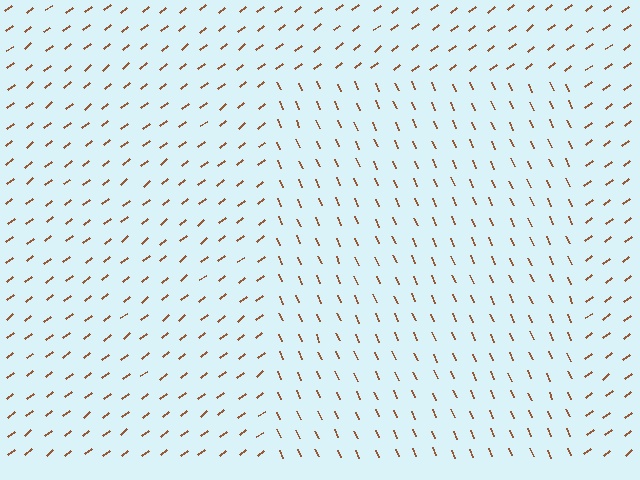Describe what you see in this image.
The image is filled with small brown line segments. A rectangle region in the image has lines oriented differently from the surrounding lines, creating a visible texture boundary.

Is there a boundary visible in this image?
Yes, there is a texture boundary formed by a change in line orientation.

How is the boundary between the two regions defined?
The boundary is defined purely by a change in line orientation (approximately 75 degrees difference). All lines are the same color and thickness.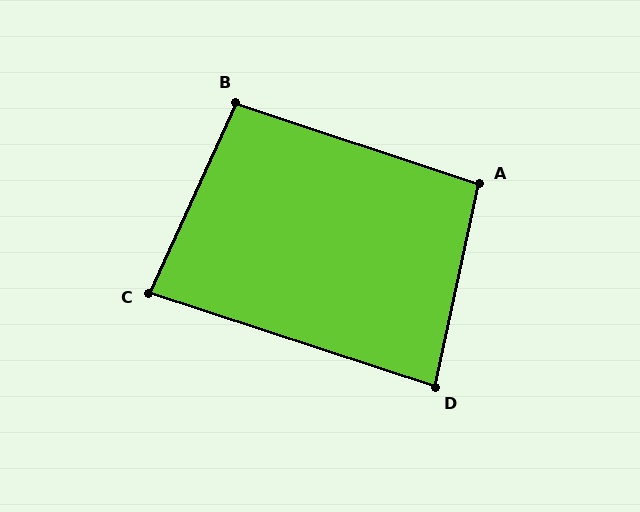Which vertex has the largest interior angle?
A, at approximately 96 degrees.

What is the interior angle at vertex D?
Approximately 84 degrees (acute).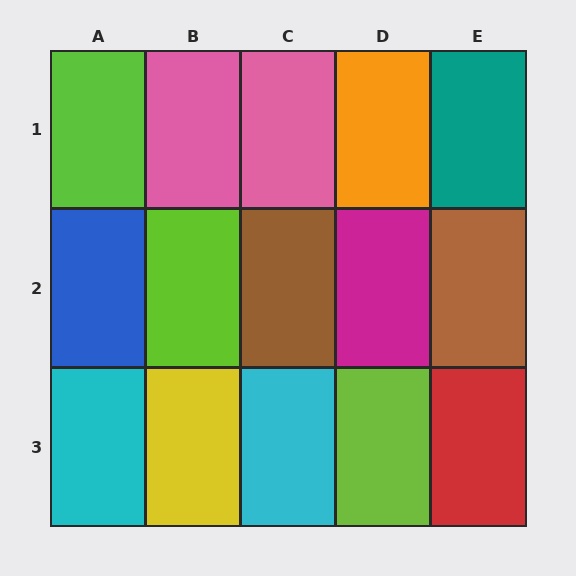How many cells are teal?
1 cell is teal.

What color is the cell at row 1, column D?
Orange.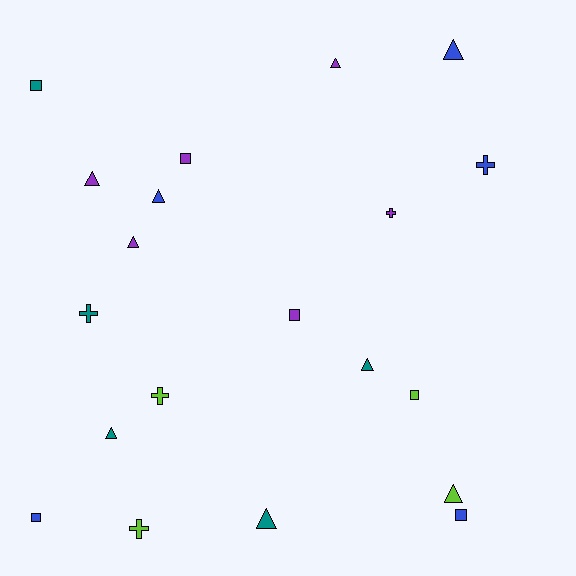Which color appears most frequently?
Purple, with 6 objects.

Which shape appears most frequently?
Triangle, with 9 objects.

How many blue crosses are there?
There is 1 blue cross.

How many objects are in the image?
There are 20 objects.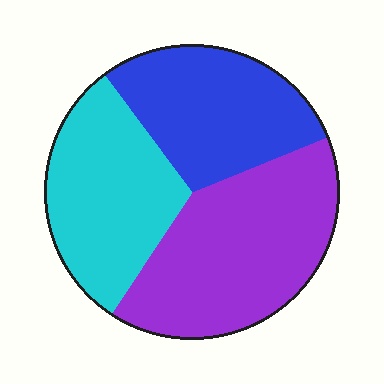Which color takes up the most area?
Purple, at roughly 40%.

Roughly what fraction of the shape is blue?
Blue covers roughly 30% of the shape.